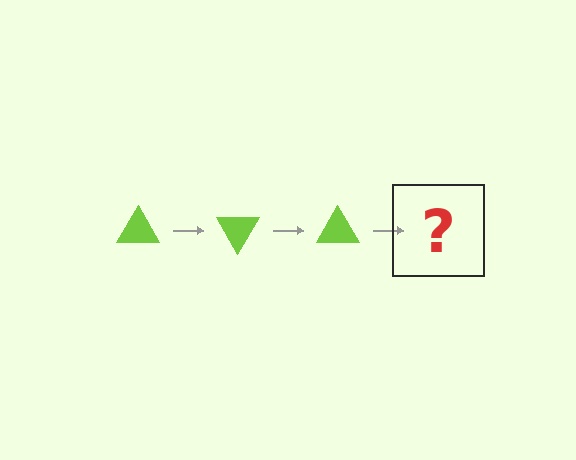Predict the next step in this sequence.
The next step is a lime triangle rotated 180 degrees.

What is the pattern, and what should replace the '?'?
The pattern is that the triangle rotates 60 degrees each step. The '?' should be a lime triangle rotated 180 degrees.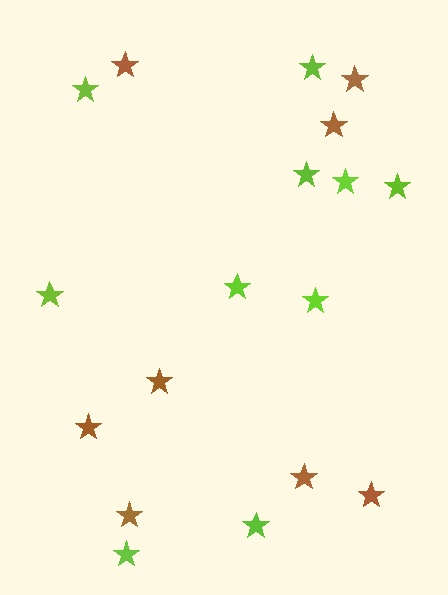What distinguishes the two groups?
There are 2 groups: one group of brown stars (8) and one group of lime stars (10).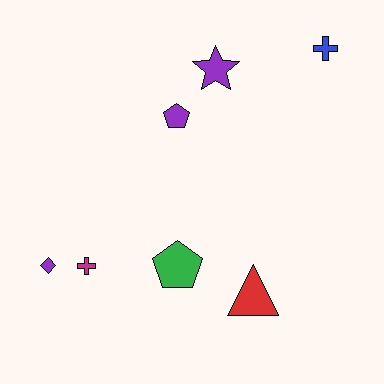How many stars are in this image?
There is 1 star.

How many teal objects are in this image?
There are no teal objects.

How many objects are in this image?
There are 7 objects.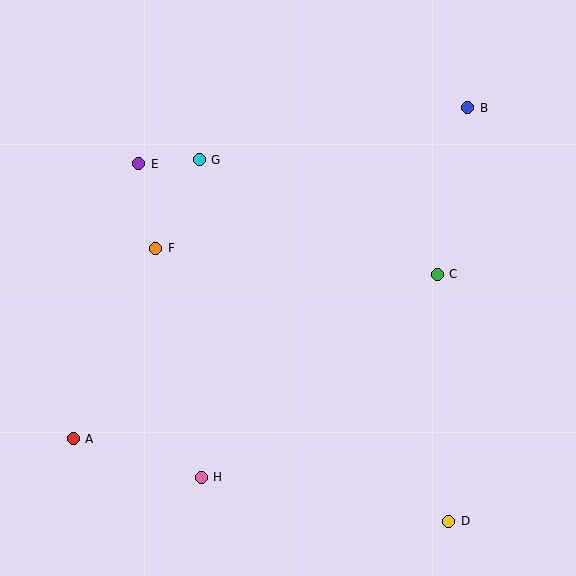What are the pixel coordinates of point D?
Point D is at (449, 521).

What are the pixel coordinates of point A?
Point A is at (73, 439).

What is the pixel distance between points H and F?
The distance between H and F is 234 pixels.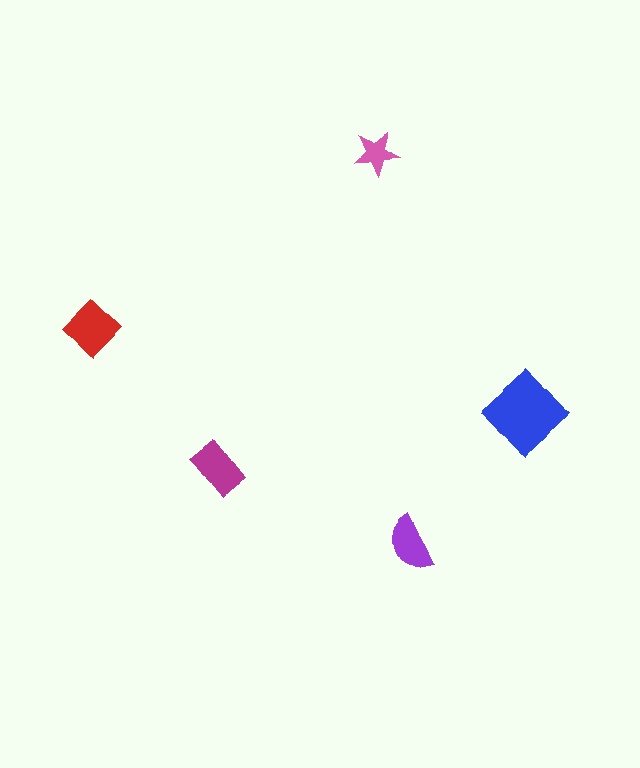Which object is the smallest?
The pink star.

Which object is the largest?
The blue diamond.